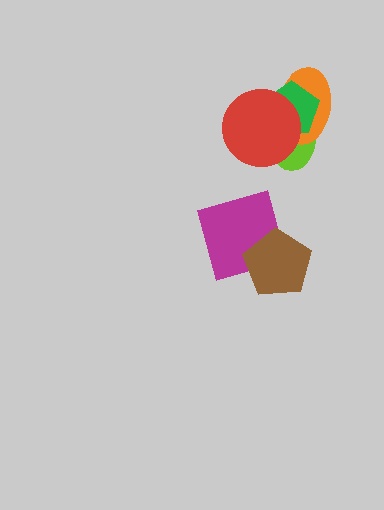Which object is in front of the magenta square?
The brown pentagon is in front of the magenta square.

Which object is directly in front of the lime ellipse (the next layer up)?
The orange ellipse is directly in front of the lime ellipse.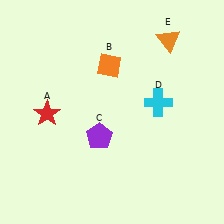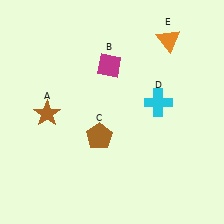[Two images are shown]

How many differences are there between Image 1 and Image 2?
There are 3 differences between the two images.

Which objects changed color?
A changed from red to brown. B changed from orange to magenta. C changed from purple to brown.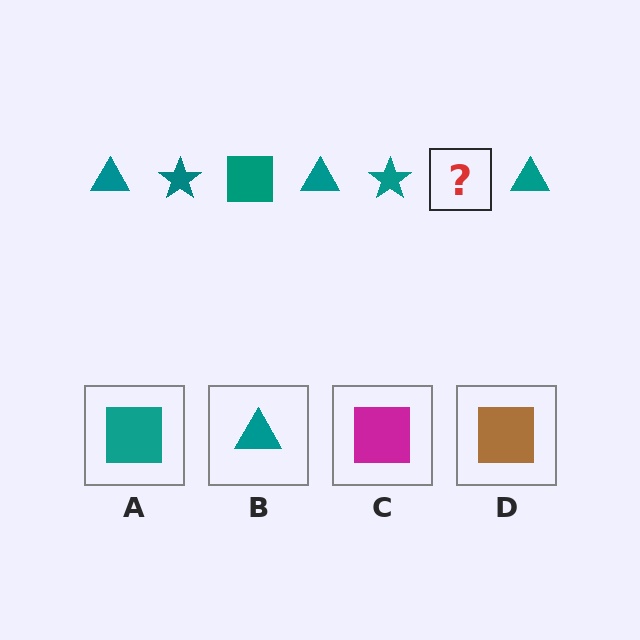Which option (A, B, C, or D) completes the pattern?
A.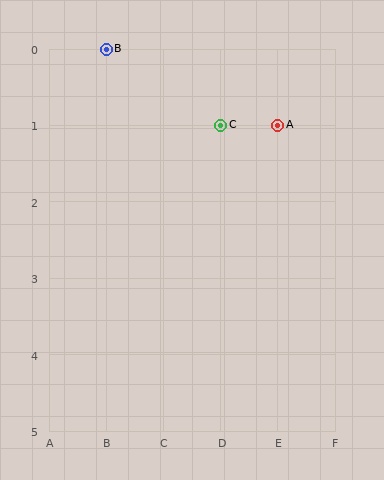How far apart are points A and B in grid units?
Points A and B are 3 columns and 1 row apart (about 3.2 grid units diagonally).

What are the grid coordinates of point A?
Point A is at grid coordinates (E, 1).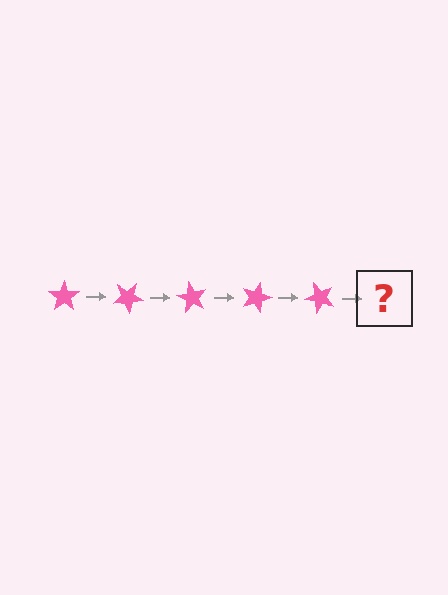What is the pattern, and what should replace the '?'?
The pattern is that the star rotates 30 degrees each step. The '?' should be a pink star rotated 150 degrees.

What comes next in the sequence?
The next element should be a pink star rotated 150 degrees.